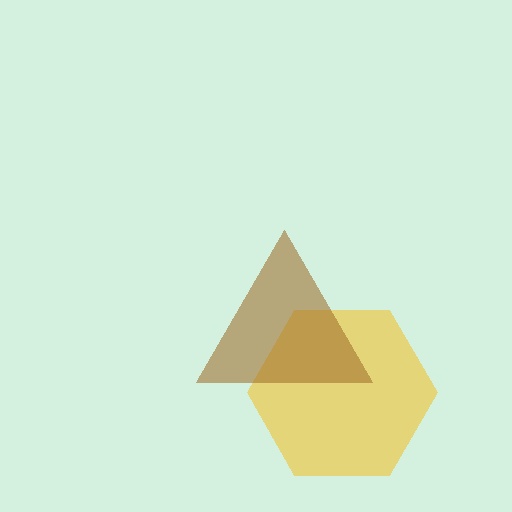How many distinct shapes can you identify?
There are 2 distinct shapes: a yellow hexagon, a brown triangle.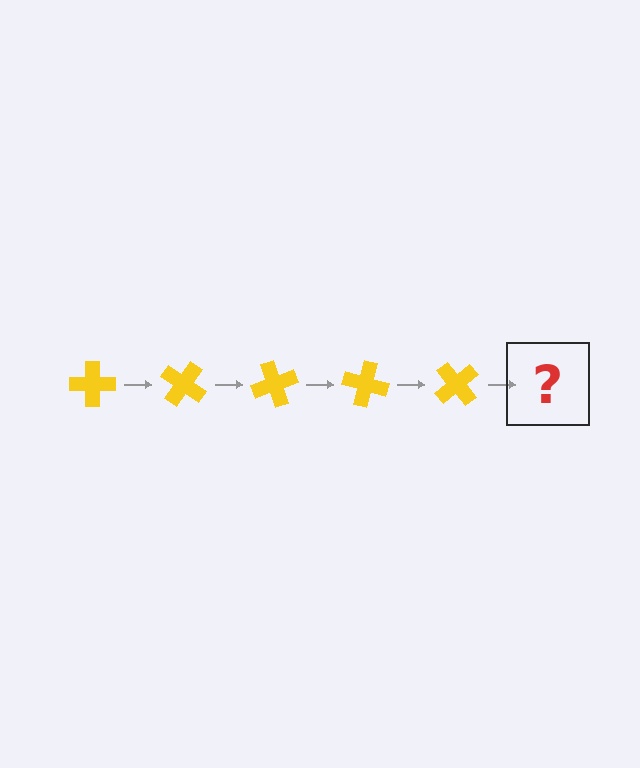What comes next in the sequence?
The next element should be a yellow cross rotated 175 degrees.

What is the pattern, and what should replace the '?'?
The pattern is that the cross rotates 35 degrees each step. The '?' should be a yellow cross rotated 175 degrees.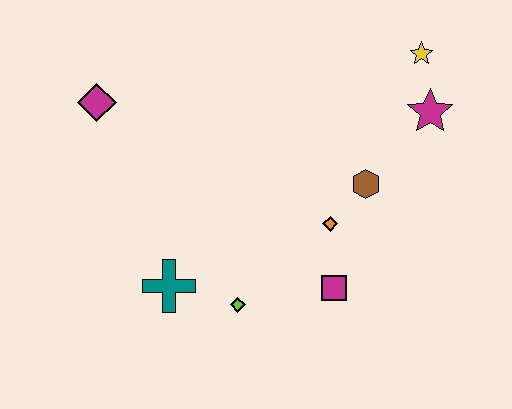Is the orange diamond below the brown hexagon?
Yes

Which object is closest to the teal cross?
The lime diamond is closest to the teal cross.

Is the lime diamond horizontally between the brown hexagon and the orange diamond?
No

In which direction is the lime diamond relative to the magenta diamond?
The lime diamond is below the magenta diamond.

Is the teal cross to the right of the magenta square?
No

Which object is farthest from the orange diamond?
The magenta diamond is farthest from the orange diamond.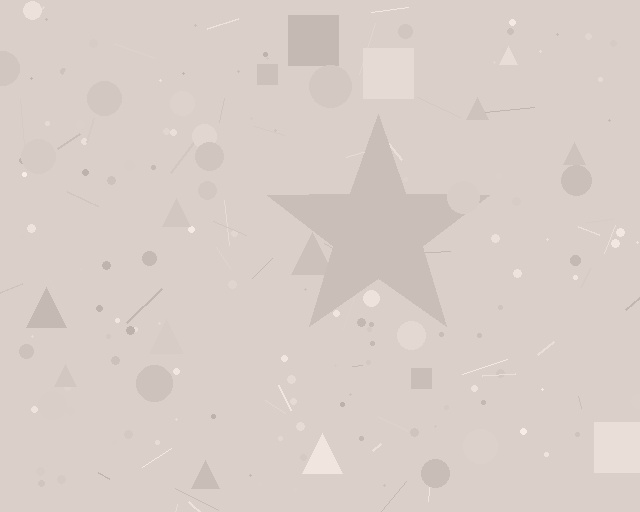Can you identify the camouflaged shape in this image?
The camouflaged shape is a star.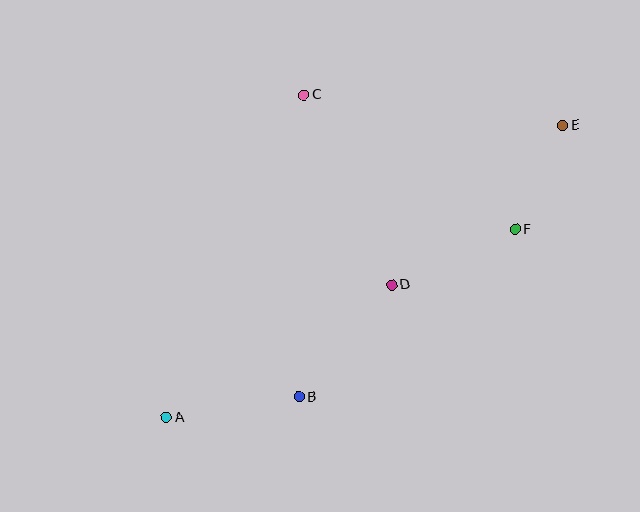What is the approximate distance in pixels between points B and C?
The distance between B and C is approximately 302 pixels.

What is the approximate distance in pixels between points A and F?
The distance between A and F is approximately 396 pixels.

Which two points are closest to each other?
Points E and F are closest to each other.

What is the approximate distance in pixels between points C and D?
The distance between C and D is approximately 209 pixels.